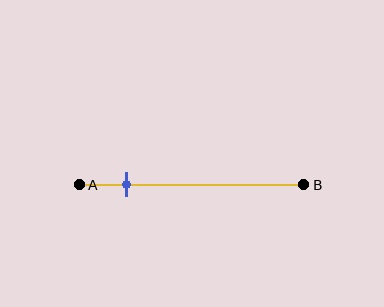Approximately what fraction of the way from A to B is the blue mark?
The blue mark is approximately 20% of the way from A to B.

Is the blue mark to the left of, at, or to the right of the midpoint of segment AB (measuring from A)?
The blue mark is to the left of the midpoint of segment AB.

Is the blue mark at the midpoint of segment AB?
No, the mark is at about 20% from A, not at the 50% midpoint.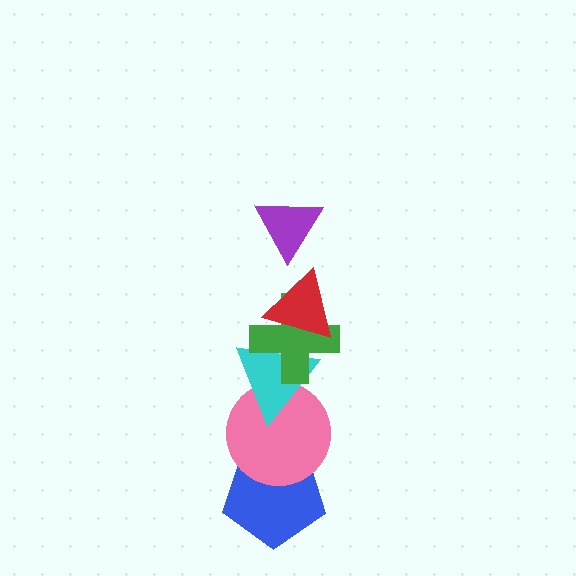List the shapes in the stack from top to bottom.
From top to bottom: the purple triangle, the red triangle, the green cross, the cyan triangle, the pink circle, the blue pentagon.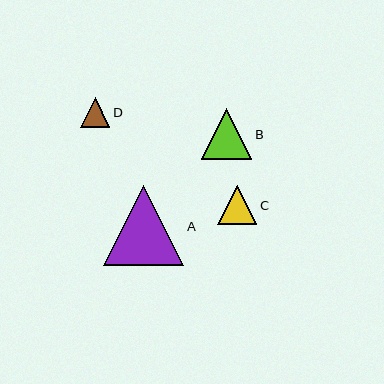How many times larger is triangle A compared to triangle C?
Triangle A is approximately 2.1 times the size of triangle C.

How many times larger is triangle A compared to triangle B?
Triangle A is approximately 1.6 times the size of triangle B.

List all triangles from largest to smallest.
From largest to smallest: A, B, C, D.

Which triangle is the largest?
Triangle A is the largest with a size of approximately 80 pixels.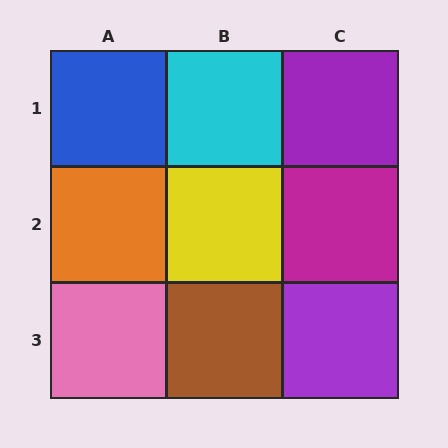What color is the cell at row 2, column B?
Yellow.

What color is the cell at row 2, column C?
Magenta.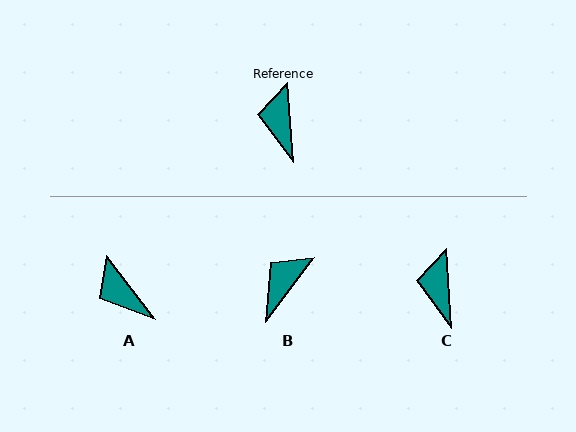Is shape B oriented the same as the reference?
No, it is off by about 41 degrees.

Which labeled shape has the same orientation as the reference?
C.